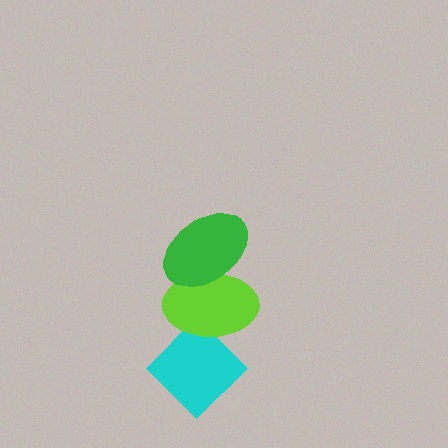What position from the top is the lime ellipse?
The lime ellipse is 2nd from the top.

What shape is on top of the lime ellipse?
The green ellipse is on top of the lime ellipse.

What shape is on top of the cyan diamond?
The lime ellipse is on top of the cyan diamond.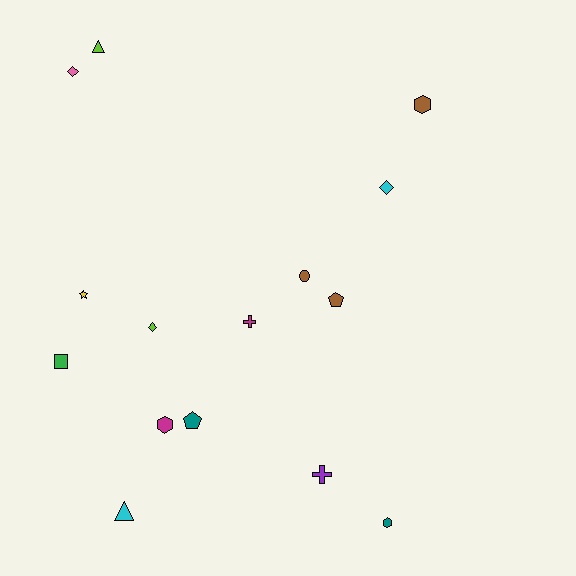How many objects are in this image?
There are 15 objects.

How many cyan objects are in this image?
There are 2 cyan objects.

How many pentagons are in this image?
There are 2 pentagons.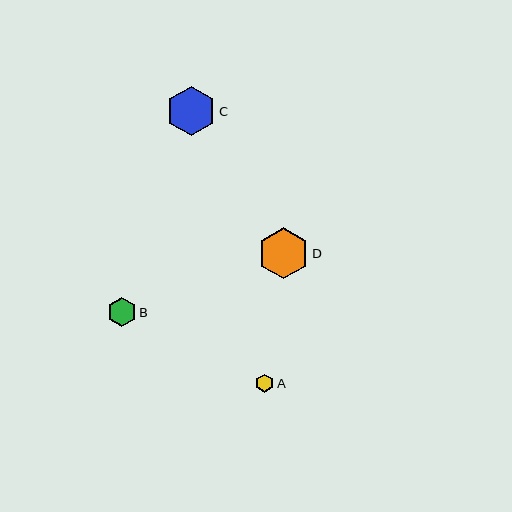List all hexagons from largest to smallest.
From largest to smallest: D, C, B, A.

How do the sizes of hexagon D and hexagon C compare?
Hexagon D and hexagon C are approximately the same size.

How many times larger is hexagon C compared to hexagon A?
Hexagon C is approximately 2.7 times the size of hexagon A.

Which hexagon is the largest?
Hexagon D is the largest with a size of approximately 51 pixels.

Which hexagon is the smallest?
Hexagon A is the smallest with a size of approximately 18 pixels.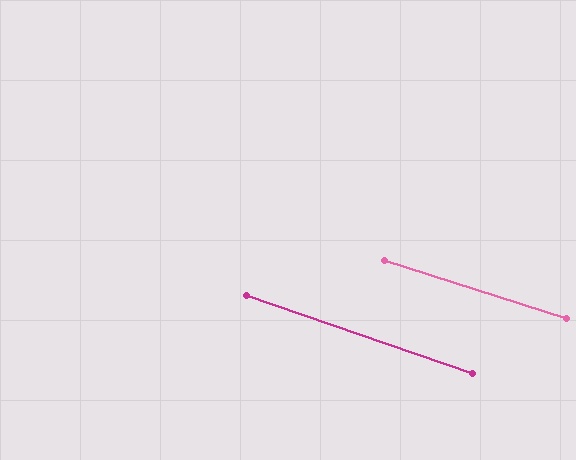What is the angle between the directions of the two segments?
Approximately 1 degree.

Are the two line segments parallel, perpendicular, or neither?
Parallel — their directions differ by only 1.4°.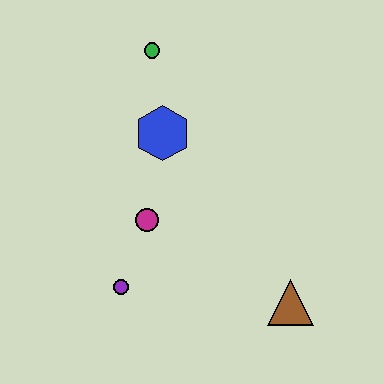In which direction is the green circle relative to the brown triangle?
The green circle is above the brown triangle.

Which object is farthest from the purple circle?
The green circle is farthest from the purple circle.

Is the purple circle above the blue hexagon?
No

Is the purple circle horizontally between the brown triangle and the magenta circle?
No